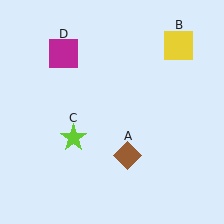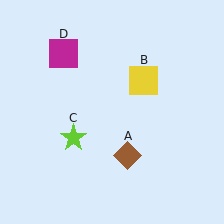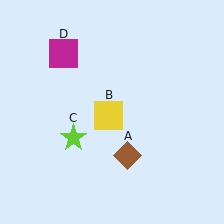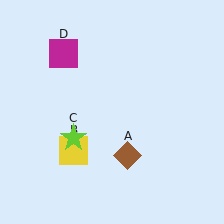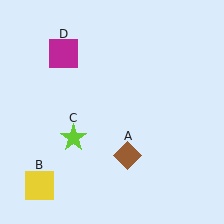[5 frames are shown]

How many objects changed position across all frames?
1 object changed position: yellow square (object B).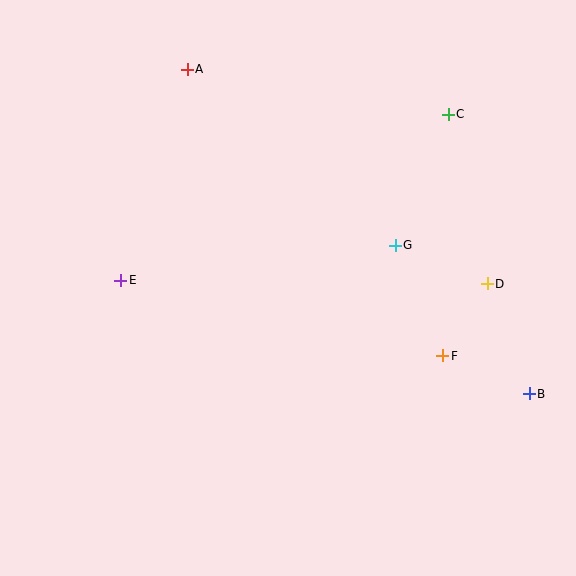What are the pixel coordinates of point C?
Point C is at (448, 114).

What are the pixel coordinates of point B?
Point B is at (529, 394).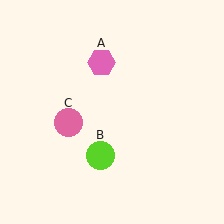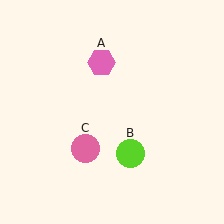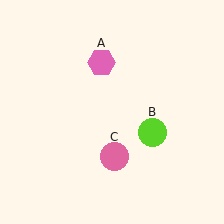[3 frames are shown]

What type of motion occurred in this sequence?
The lime circle (object B), pink circle (object C) rotated counterclockwise around the center of the scene.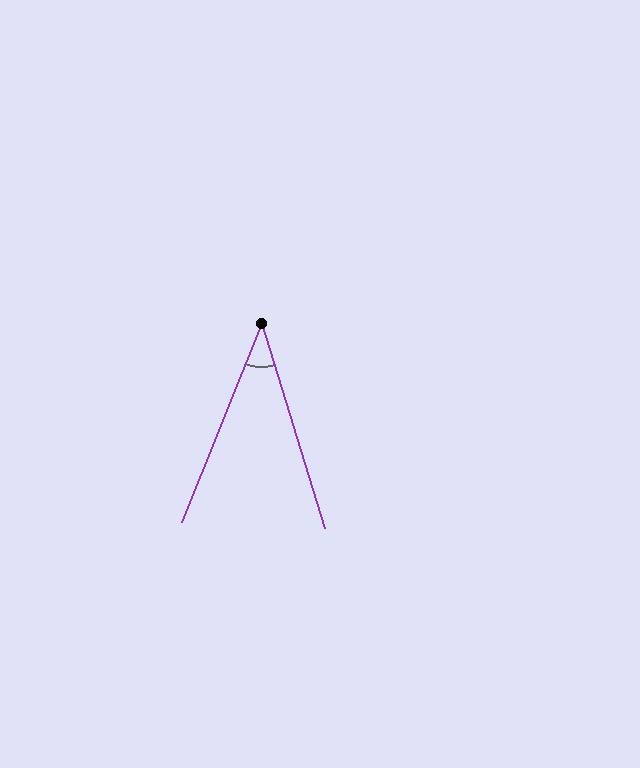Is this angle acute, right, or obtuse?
It is acute.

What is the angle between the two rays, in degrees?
Approximately 39 degrees.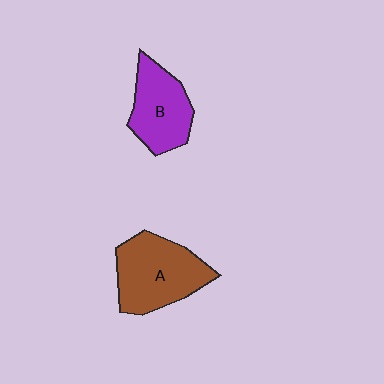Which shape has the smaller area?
Shape B (purple).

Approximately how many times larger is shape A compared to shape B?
Approximately 1.3 times.